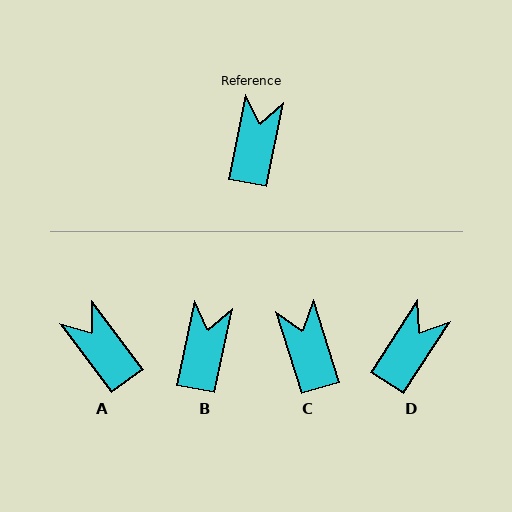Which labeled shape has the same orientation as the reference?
B.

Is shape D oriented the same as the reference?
No, it is off by about 22 degrees.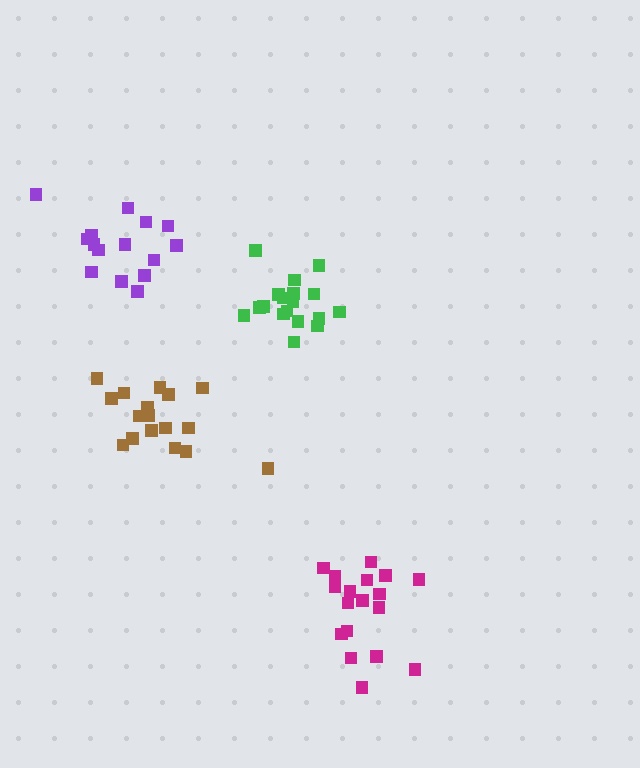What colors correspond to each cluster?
The clusters are colored: brown, magenta, green, purple.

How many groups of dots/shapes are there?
There are 4 groups.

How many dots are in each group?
Group 1: 18 dots, Group 2: 18 dots, Group 3: 18 dots, Group 4: 15 dots (69 total).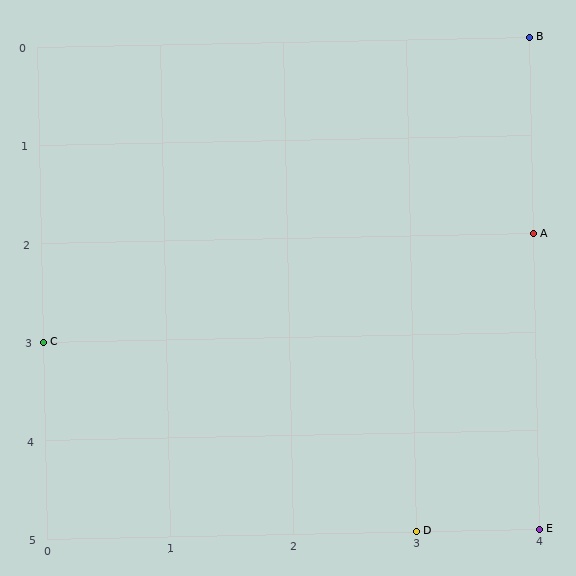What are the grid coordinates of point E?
Point E is at grid coordinates (4, 5).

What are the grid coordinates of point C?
Point C is at grid coordinates (0, 3).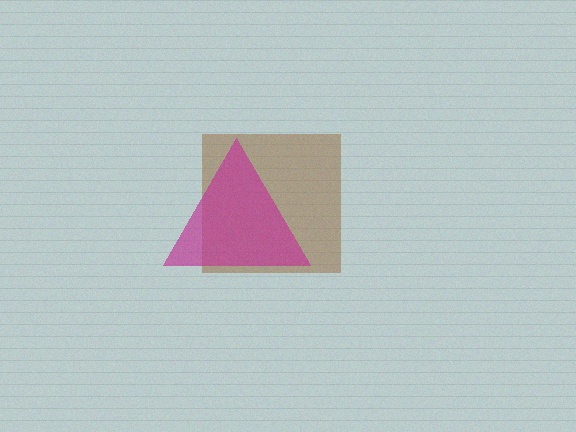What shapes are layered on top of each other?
The layered shapes are: a brown square, a magenta triangle.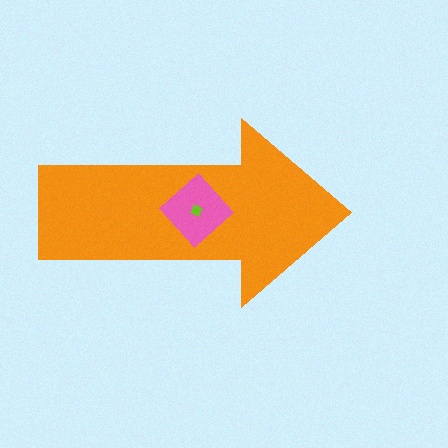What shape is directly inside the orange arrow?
The pink diamond.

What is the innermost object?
The lime diamond.